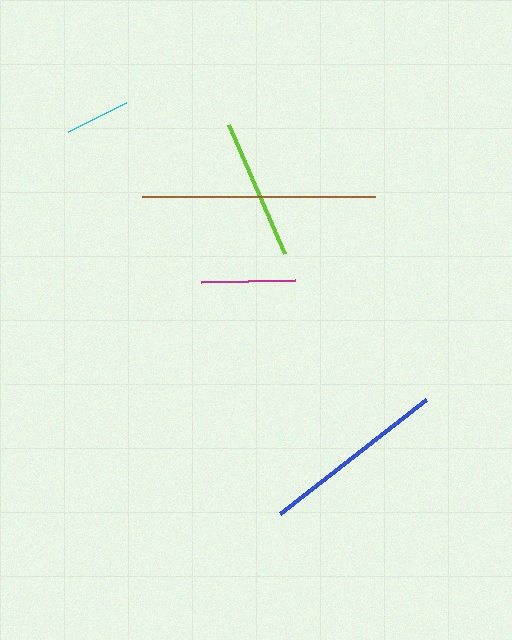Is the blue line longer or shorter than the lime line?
The blue line is longer than the lime line.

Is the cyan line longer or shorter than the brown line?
The brown line is longer than the cyan line.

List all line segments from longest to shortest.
From longest to shortest: brown, blue, lime, magenta, cyan.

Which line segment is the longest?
The brown line is the longest at approximately 233 pixels.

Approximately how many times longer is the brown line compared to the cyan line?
The brown line is approximately 3.6 times the length of the cyan line.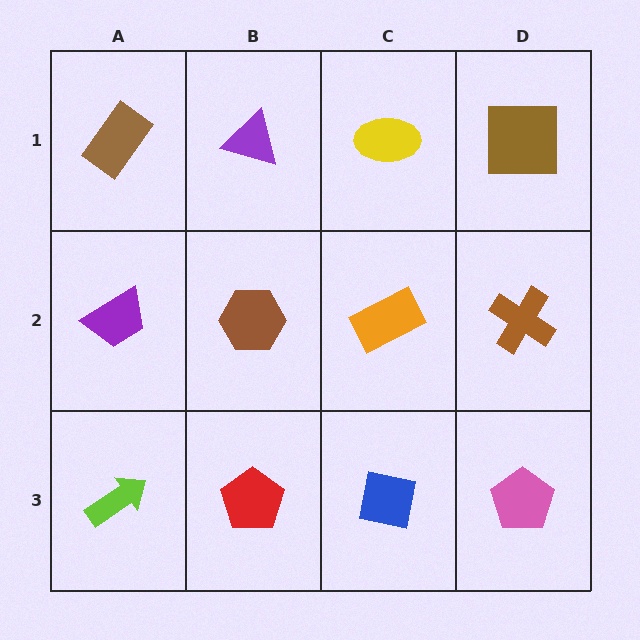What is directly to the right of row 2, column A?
A brown hexagon.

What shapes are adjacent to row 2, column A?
A brown rectangle (row 1, column A), a lime arrow (row 3, column A), a brown hexagon (row 2, column B).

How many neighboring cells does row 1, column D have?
2.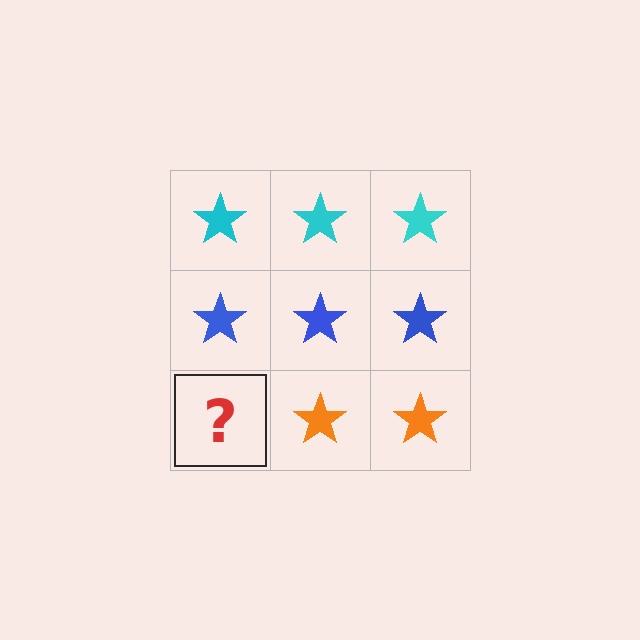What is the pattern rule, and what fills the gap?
The rule is that each row has a consistent color. The gap should be filled with an orange star.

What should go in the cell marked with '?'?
The missing cell should contain an orange star.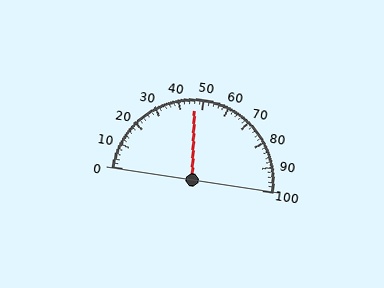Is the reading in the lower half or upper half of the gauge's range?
The reading is in the lower half of the range (0 to 100).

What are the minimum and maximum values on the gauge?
The gauge ranges from 0 to 100.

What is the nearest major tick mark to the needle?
The nearest major tick mark is 50.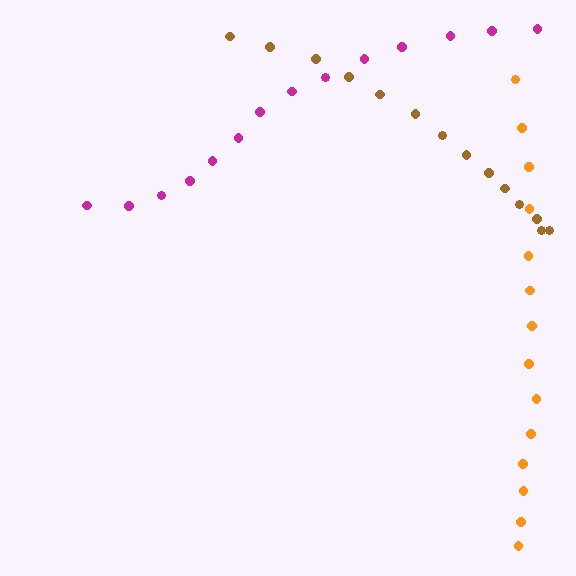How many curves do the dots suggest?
There are 3 distinct paths.